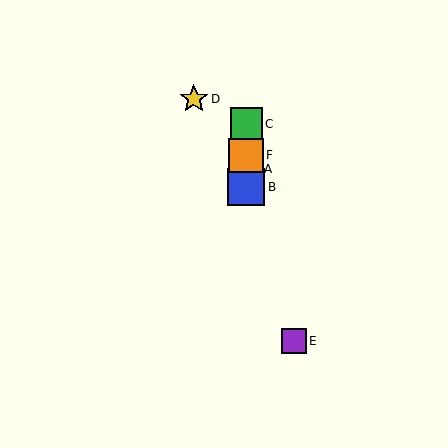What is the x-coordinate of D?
Object D is at x≈194.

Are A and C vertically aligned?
Yes, both are at x≈246.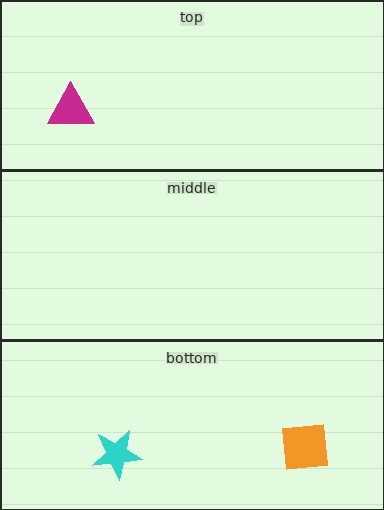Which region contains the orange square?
The bottom region.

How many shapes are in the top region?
1.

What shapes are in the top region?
The magenta triangle.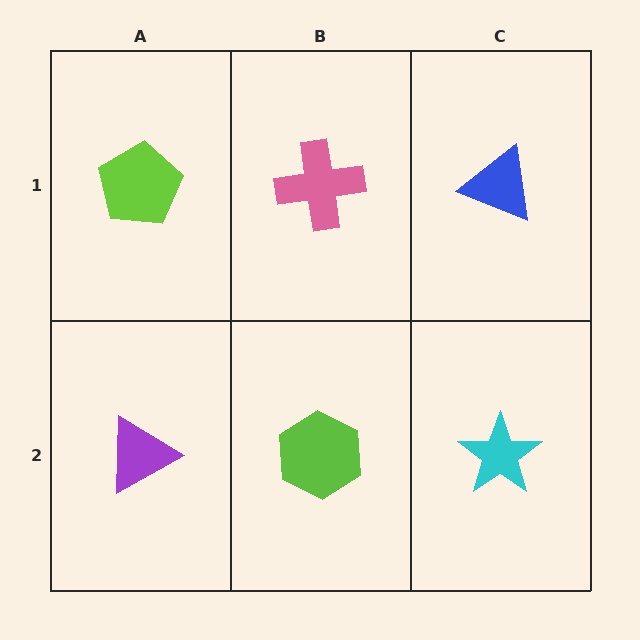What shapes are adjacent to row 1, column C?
A cyan star (row 2, column C), a pink cross (row 1, column B).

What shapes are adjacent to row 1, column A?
A purple triangle (row 2, column A), a pink cross (row 1, column B).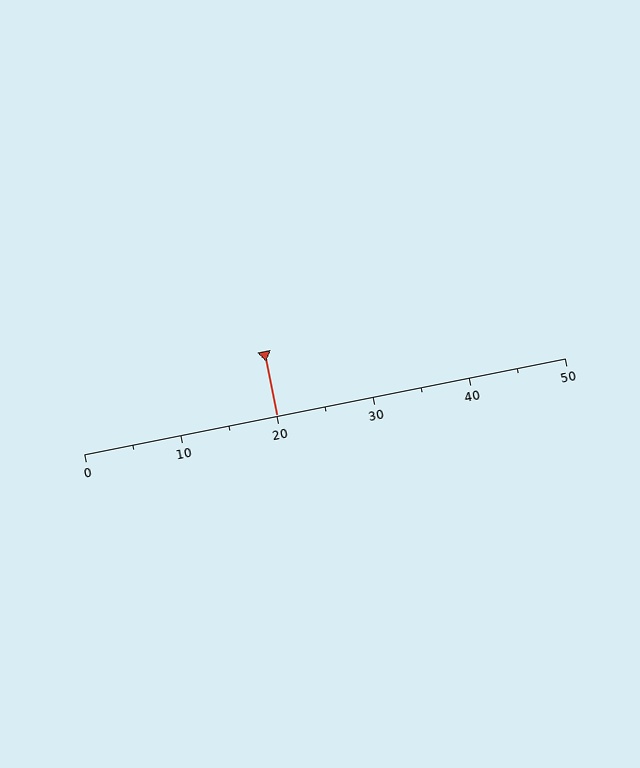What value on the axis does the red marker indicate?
The marker indicates approximately 20.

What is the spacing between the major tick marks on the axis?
The major ticks are spaced 10 apart.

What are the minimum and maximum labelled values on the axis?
The axis runs from 0 to 50.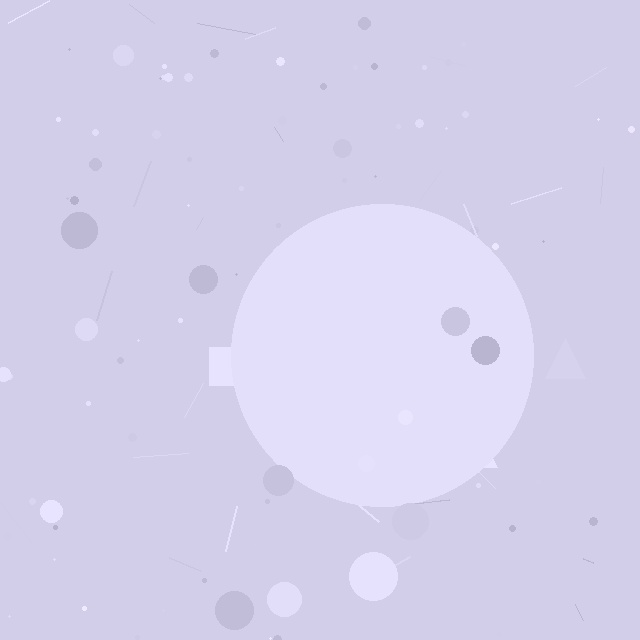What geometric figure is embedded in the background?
A circle is embedded in the background.